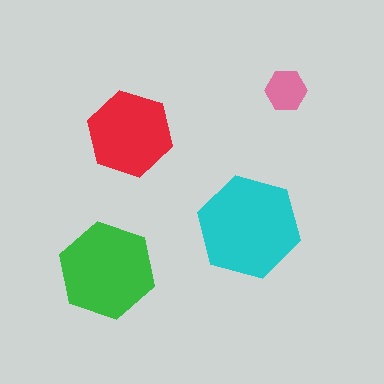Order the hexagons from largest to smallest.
the cyan one, the green one, the red one, the pink one.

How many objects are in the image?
There are 4 objects in the image.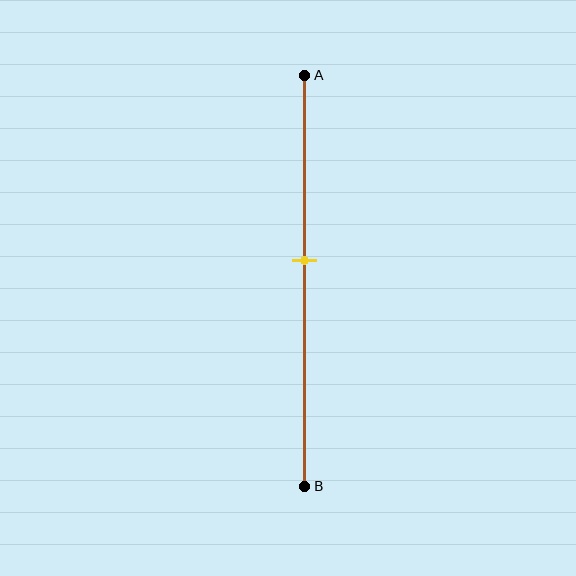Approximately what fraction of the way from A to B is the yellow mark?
The yellow mark is approximately 45% of the way from A to B.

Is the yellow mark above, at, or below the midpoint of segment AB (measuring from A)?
The yellow mark is above the midpoint of segment AB.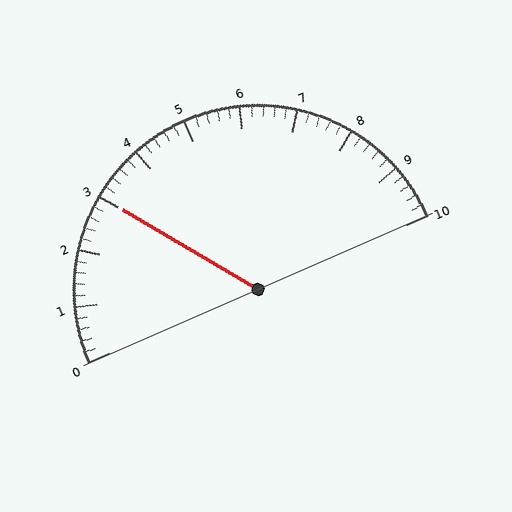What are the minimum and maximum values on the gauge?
The gauge ranges from 0 to 10.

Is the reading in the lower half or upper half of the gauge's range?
The reading is in the lower half of the range (0 to 10).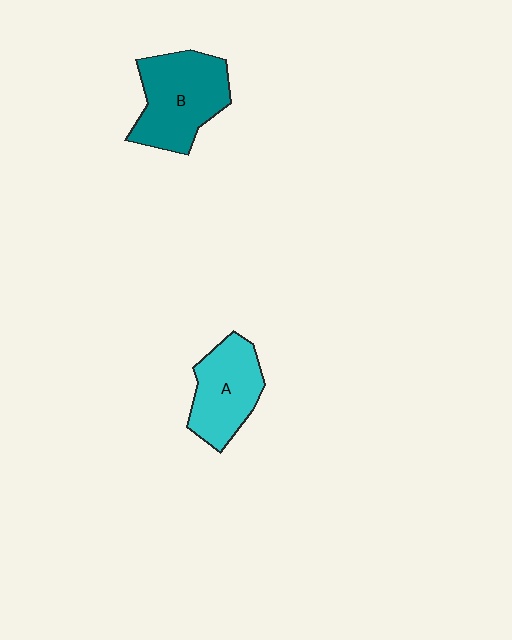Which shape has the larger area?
Shape B (teal).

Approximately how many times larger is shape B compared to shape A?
Approximately 1.2 times.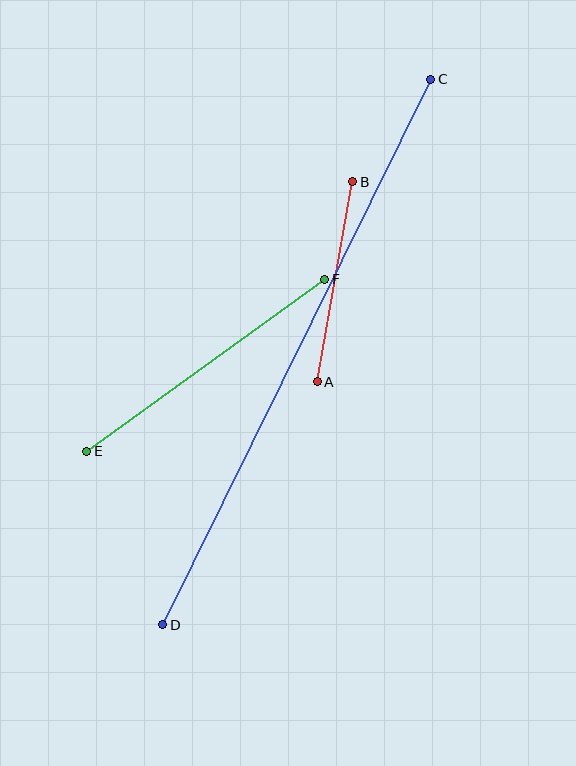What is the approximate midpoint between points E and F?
The midpoint is at approximately (206, 365) pixels.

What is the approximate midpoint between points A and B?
The midpoint is at approximately (335, 282) pixels.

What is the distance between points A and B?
The distance is approximately 203 pixels.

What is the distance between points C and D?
The distance is approximately 608 pixels.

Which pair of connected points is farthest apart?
Points C and D are farthest apart.